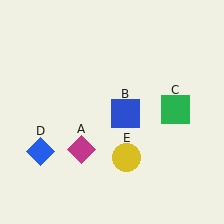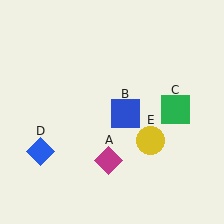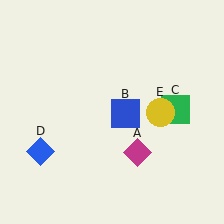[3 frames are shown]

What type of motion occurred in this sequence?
The magenta diamond (object A), yellow circle (object E) rotated counterclockwise around the center of the scene.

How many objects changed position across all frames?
2 objects changed position: magenta diamond (object A), yellow circle (object E).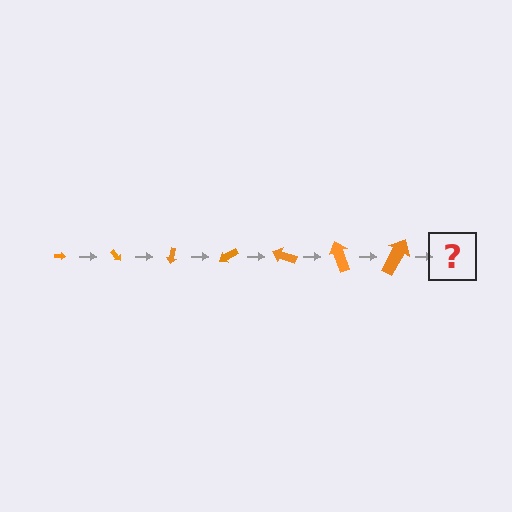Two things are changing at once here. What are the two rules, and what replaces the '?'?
The two rules are that the arrow grows larger each step and it rotates 50 degrees each step. The '?' should be an arrow, larger than the previous one and rotated 350 degrees from the start.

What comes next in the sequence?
The next element should be an arrow, larger than the previous one and rotated 350 degrees from the start.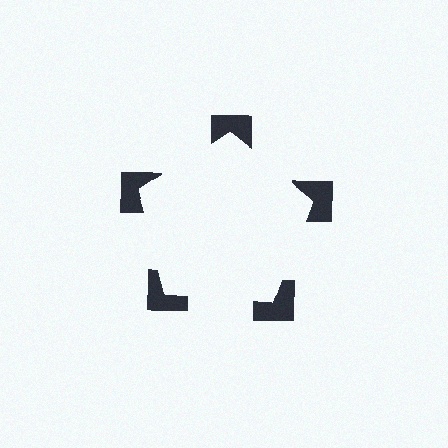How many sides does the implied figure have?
5 sides.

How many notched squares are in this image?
There are 5 — one at each vertex of the illusory pentagon.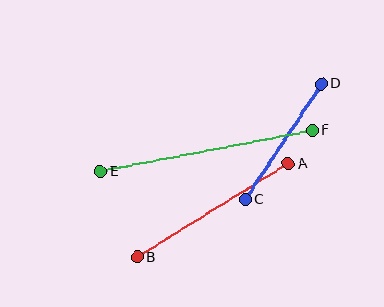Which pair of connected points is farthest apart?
Points E and F are farthest apart.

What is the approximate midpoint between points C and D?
The midpoint is at approximately (283, 142) pixels.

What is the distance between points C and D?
The distance is approximately 139 pixels.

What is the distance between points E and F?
The distance is approximately 216 pixels.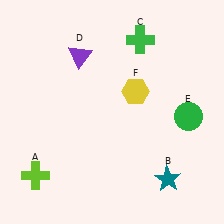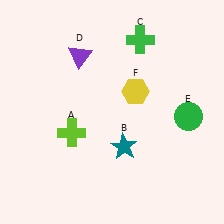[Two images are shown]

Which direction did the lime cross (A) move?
The lime cross (A) moved up.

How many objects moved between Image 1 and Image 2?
2 objects moved between the two images.